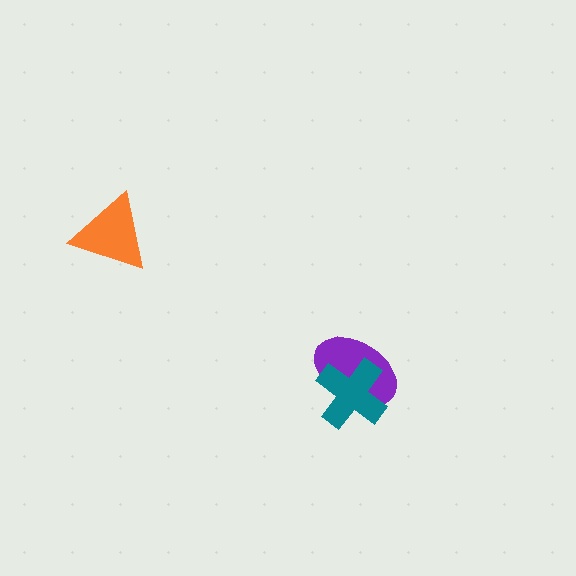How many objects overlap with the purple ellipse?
1 object overlaps with the purple ellipse.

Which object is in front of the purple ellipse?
The teal cross is in front of the purple ellipse.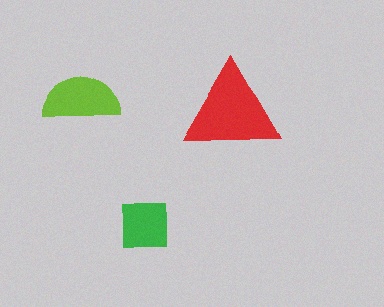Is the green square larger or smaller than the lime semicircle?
Smaller.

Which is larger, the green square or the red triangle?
The red triangle.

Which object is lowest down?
The green square is bottommost.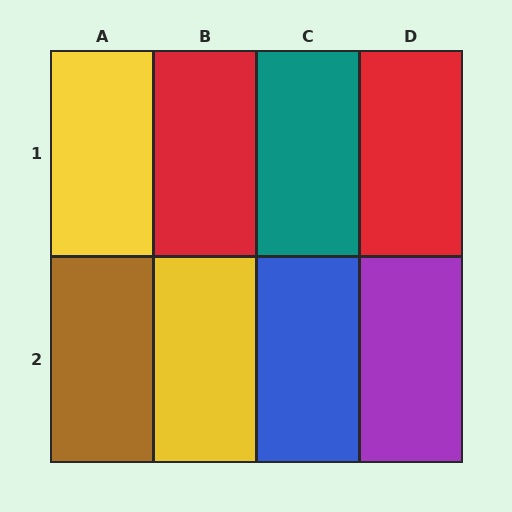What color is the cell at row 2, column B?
Yellow.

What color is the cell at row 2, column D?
Purple.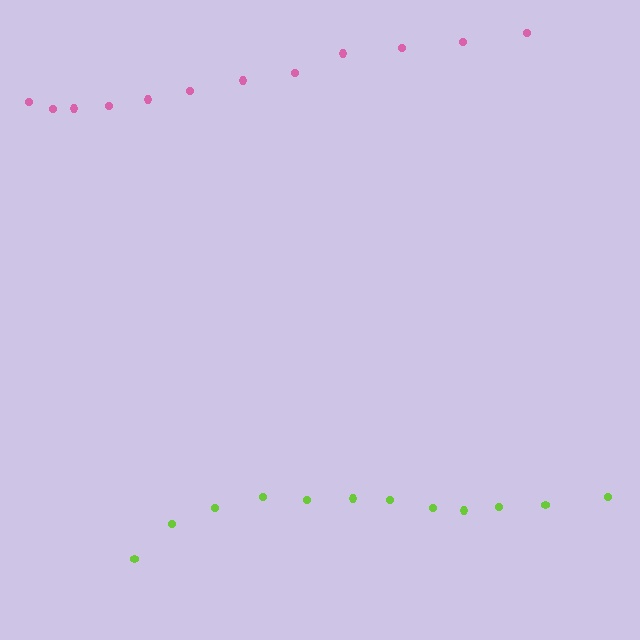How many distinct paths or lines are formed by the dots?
There are 2 distinct paths.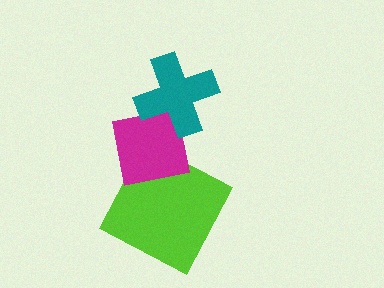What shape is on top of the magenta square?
The teal cross is on top of the magenta square.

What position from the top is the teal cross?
The teal cross is 1st from the top.